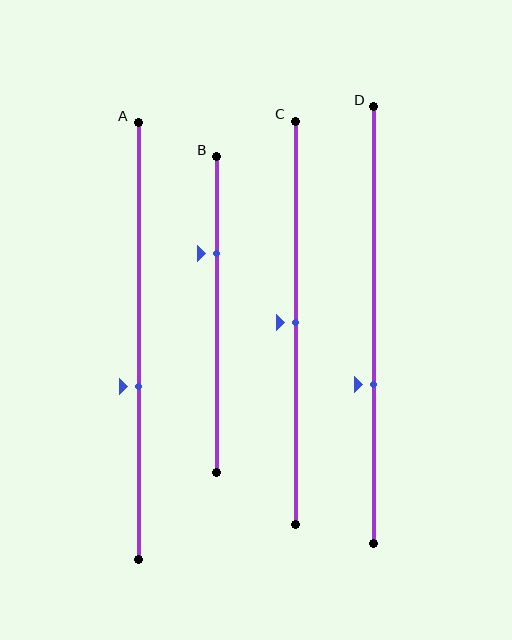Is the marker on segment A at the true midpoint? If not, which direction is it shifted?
No, the marker on segment A is shifted downward by about 10% of the segment length.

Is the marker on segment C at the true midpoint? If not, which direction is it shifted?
Yes, the marker on segment C is at the true midpoint.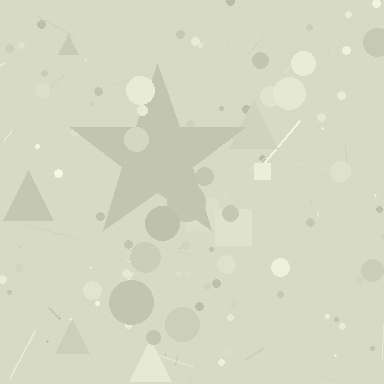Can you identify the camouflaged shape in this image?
The camouflaged shape is a star.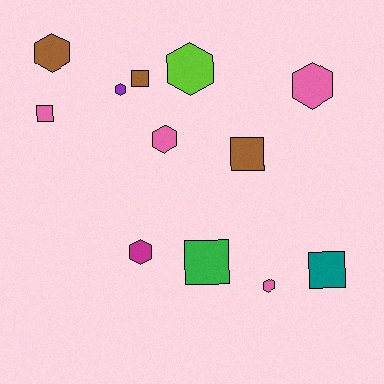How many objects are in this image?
There are 12 objects.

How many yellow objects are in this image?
There are no yellow objects.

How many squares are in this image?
There are 5 squares.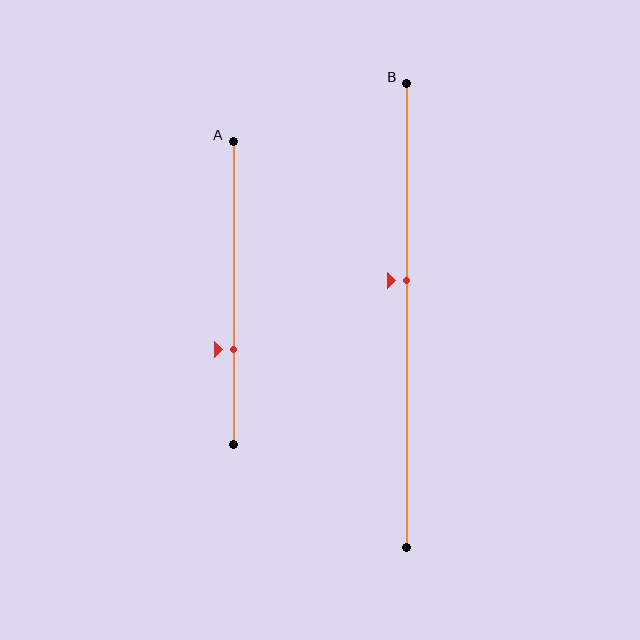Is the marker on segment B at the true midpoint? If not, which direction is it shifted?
No, the marker on segment B is shifted upward by about 8% of the segment length.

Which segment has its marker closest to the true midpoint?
Segment B has its marker closest to the true midpoint.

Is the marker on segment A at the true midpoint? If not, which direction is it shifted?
No, the marker on segment A is shifted downward by about 19% of the segment length.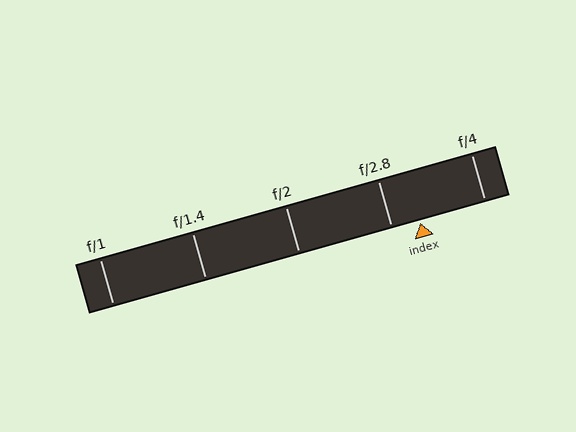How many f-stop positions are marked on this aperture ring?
There are 5 f-stop positions marked.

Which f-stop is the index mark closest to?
The index mark is closest to f/2.8.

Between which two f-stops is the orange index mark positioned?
The index mark is between f/2.8 and f/4.